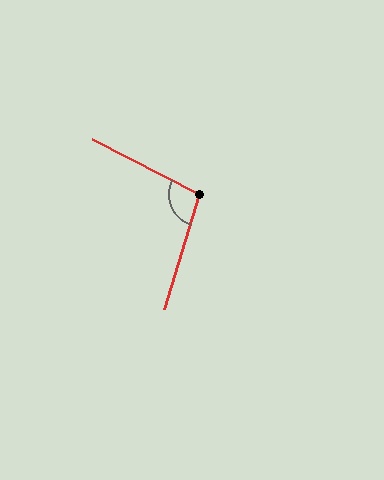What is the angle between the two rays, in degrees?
Approximately 100 degrees.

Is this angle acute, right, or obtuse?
It is obtuse.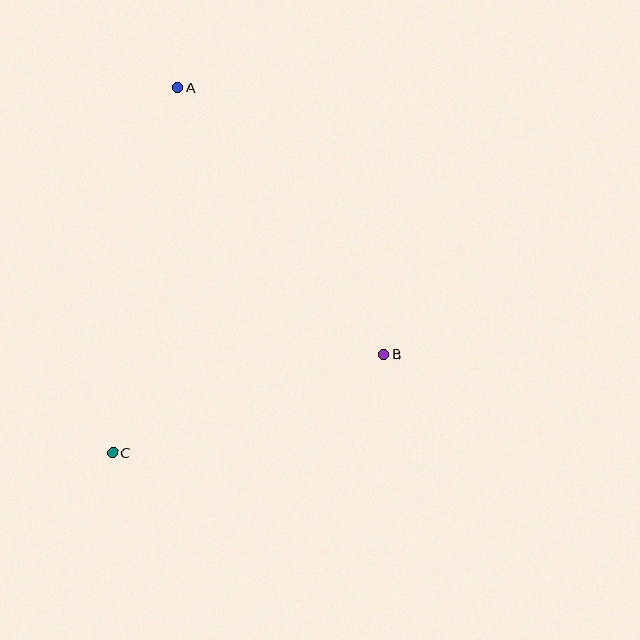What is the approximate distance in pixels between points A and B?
The distance between A and B is approximately 337 pixels.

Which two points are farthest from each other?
Points A and C are farthest from each other.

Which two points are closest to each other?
Points B and C are closest to each other.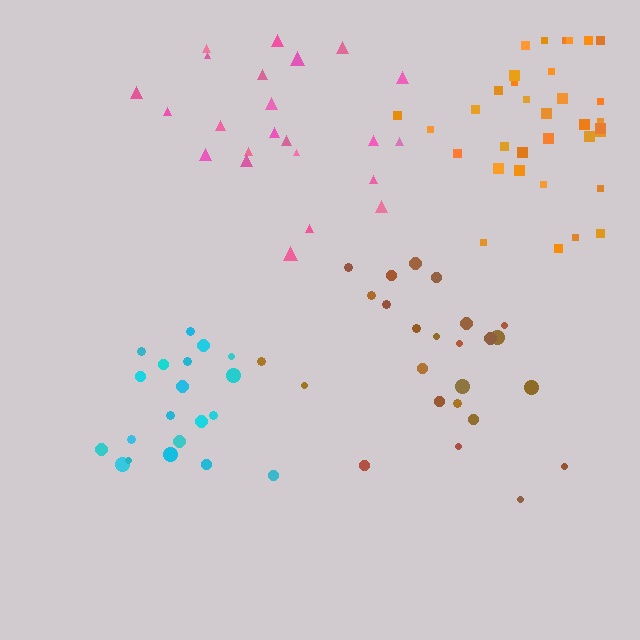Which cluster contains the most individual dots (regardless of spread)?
Orange (34).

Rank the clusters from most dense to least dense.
cyan, brown, orange, pink.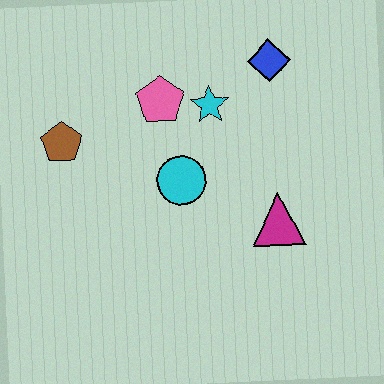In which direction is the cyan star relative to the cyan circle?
The cyan star is above the cyan circle.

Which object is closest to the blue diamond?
The cyan star is closest to the blue diamond.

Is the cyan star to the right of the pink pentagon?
Yes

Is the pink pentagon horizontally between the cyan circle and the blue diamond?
No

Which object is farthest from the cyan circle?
The blue diamond is farthest from the cyan circle.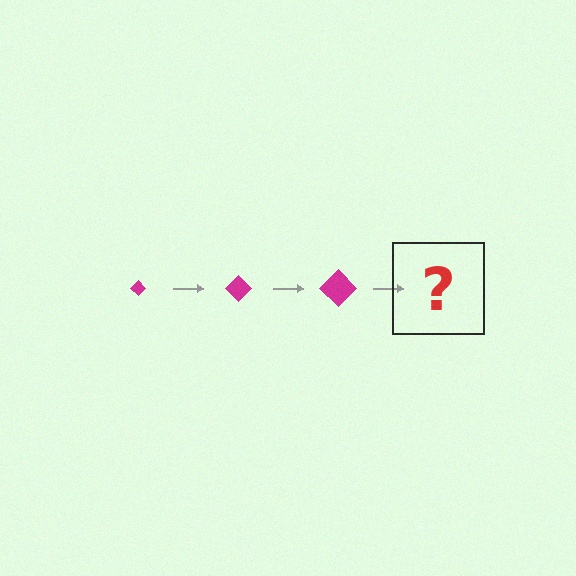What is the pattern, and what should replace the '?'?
The pattern is that the diamond gets progressively larger each step. The '?' should be a magenta diamond, larger than the previous one.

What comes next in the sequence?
The next element should be a magenta diamond, larger than the previous one.